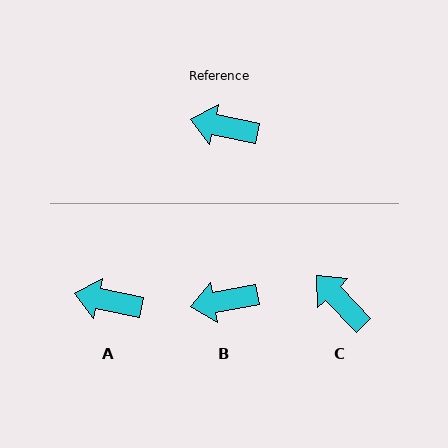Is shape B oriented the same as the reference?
No, it is off by about 22 degrees.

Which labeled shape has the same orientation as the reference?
A.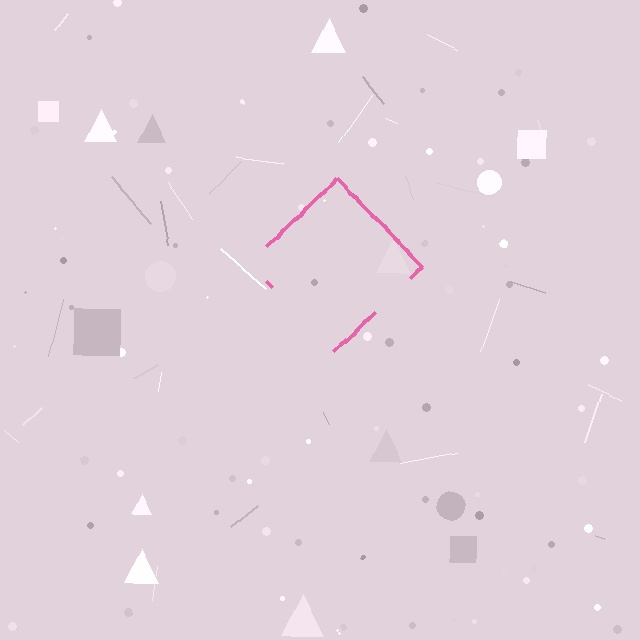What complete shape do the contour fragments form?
The contour fragments form a diamond.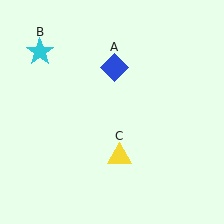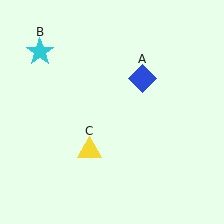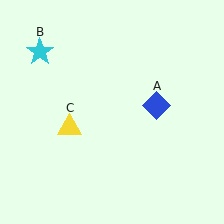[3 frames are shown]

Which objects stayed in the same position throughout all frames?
Cyan star (object B) remained stationary.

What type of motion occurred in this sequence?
The blue diamond (object A), yellow triangle (object C) rotated clockwise around the center of the scene.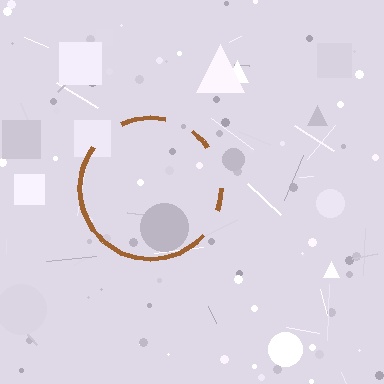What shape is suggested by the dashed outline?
The dashed outline suggests a circle.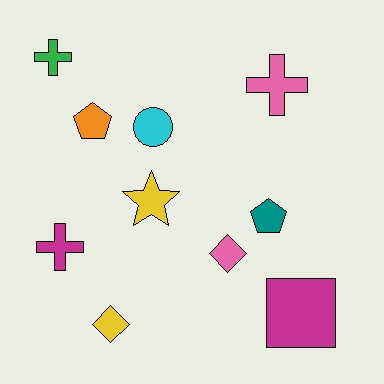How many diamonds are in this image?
There are 2 diamonds.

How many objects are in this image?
There are 10 objects.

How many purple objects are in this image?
There are no purple objects.